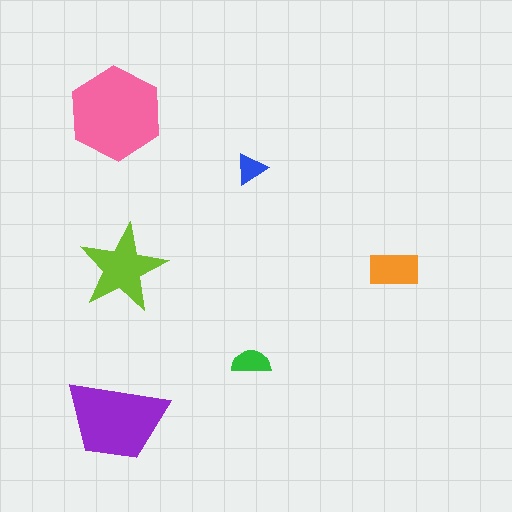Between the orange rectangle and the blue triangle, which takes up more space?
The orange rectangle.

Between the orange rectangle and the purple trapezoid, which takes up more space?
The purple trapezoid.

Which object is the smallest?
The blue triangle.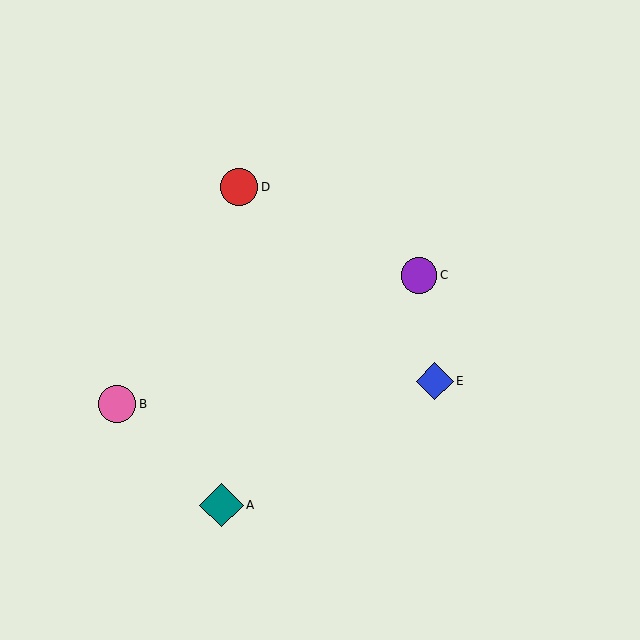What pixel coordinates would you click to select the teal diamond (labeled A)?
Click at (221, 505) to select the teal diamond A.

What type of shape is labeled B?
Shape B is a pink circle.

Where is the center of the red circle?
The center of the red circle is at (239, 187).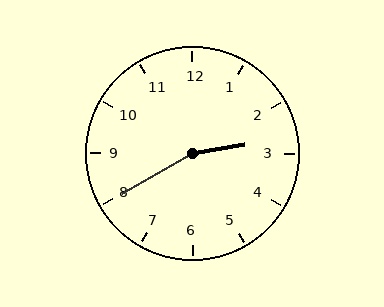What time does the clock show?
2:40.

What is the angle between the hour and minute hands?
Approximately 160 degrees.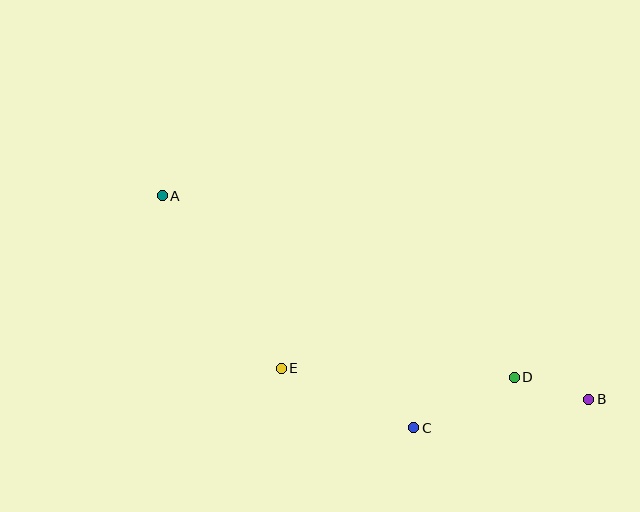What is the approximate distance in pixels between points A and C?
The distance between A and C is approximately 342 pixels.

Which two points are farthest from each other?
Points A and B are farthest from each other.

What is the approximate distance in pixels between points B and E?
The distance between B and E is approximately 309 pixels.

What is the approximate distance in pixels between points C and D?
The distance between C and D is approximately 112 pixels.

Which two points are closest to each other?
Points B and D are closest to each other.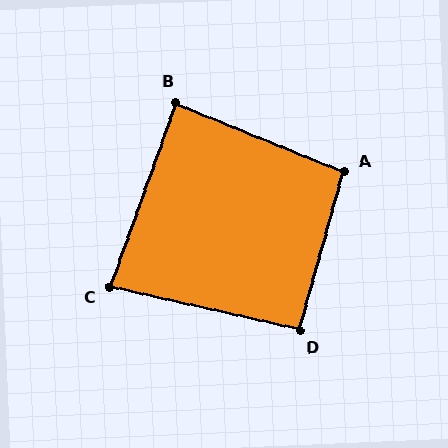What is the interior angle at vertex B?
Approximately 87 degrees (approximately right).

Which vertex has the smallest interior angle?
C, at approximately 83 degrees.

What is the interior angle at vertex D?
Approximately 93 degrees (approximately right).